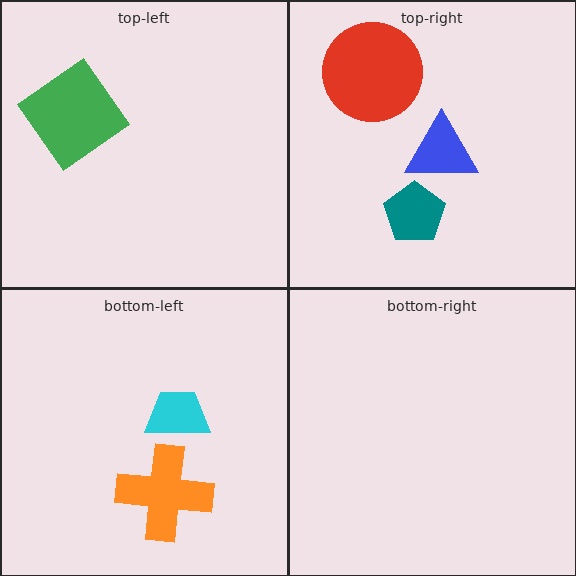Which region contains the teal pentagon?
The top-right region.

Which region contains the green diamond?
The top-left region.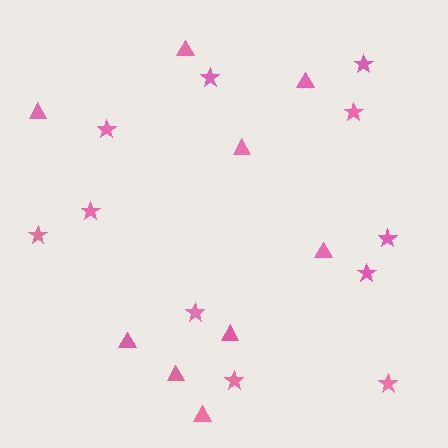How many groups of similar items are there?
There are 2 groups: one group of triangles (9) and one group of stars (11).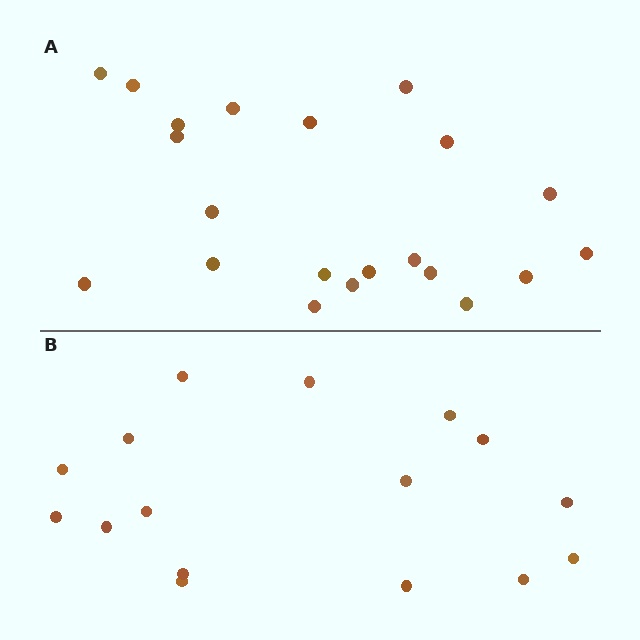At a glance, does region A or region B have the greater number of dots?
Region A (the top region) has more dots.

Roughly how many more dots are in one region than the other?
Region A has about 5 more dots than region B.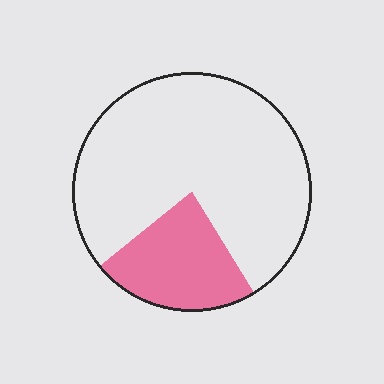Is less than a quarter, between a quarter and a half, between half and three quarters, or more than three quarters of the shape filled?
Less than a quarter.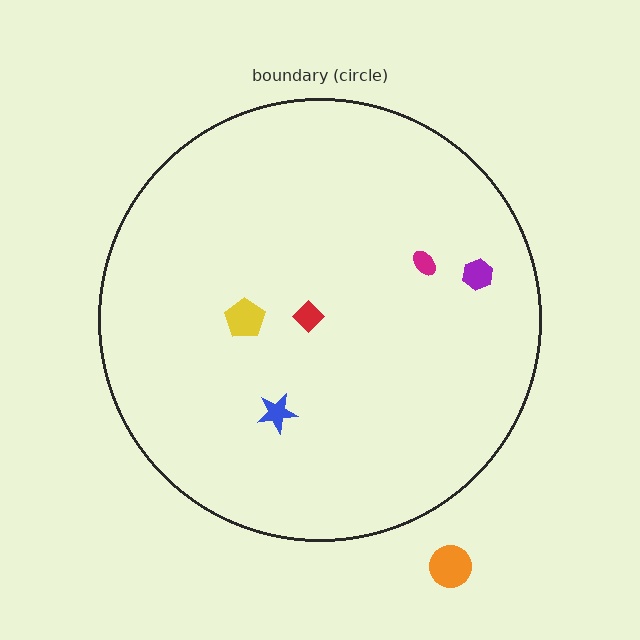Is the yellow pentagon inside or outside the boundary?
Inside.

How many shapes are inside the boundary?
5 inside, 1 outside.